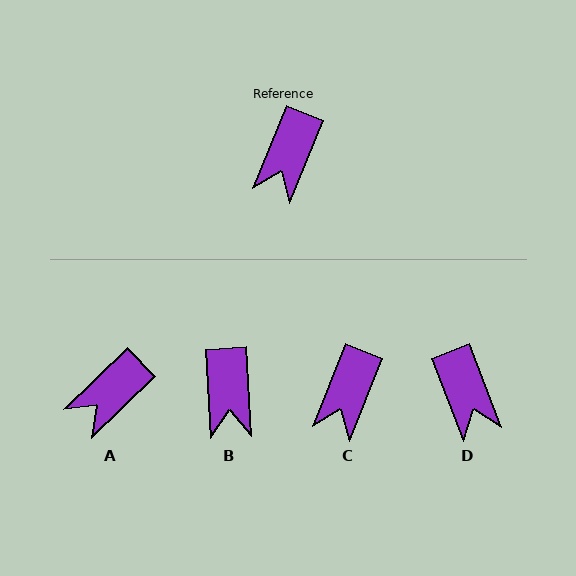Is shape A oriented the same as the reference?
No, it is off by about 24 degrees.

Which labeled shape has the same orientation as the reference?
C.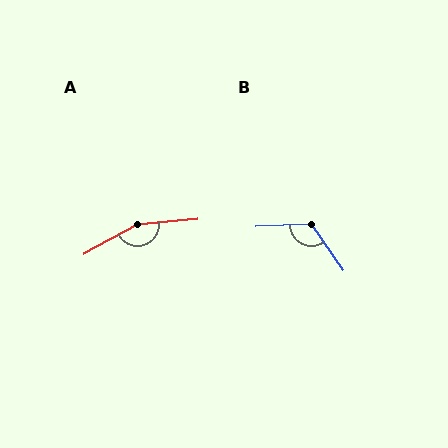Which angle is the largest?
A, at approximately 156 degrees.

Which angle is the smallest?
B, at approximately 123 degrees.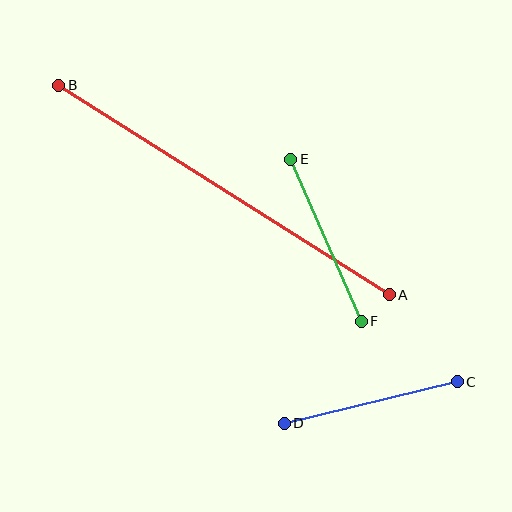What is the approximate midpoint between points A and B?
The midpoint is at approximately (224, 190) pixels.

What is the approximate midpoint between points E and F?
The midpoint is at approximately (326, 240) pixels.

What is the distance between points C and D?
The distance is approximately 178 pixels.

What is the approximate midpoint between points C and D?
The midpoint is at approximately (371, 403) pixels.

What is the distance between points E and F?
The distance is approximately 176 pixels.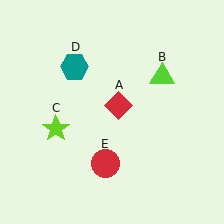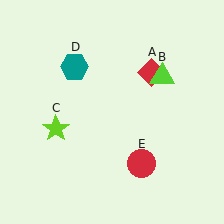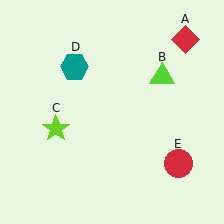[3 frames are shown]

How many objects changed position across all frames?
2 objects changed position: red diamond (object A), red circle (object E).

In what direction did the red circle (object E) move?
The red circle (object E) moved right.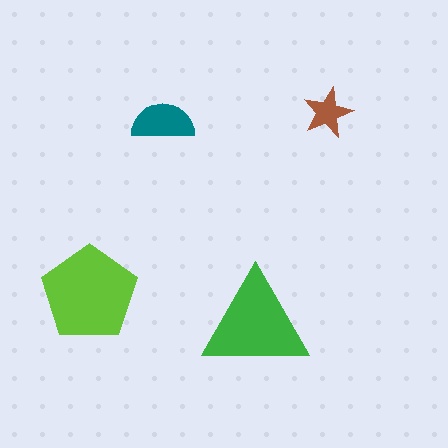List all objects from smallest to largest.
The brown star, the teal semicircle, the green triangle, the lime pentagon.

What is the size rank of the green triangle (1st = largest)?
2nd.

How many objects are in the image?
There are 4 objects in the image.